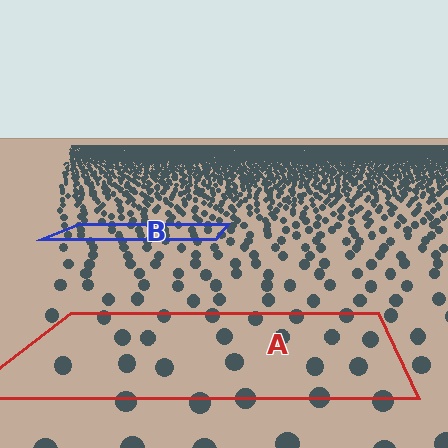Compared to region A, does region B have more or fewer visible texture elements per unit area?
Region B has more texture elements per unit area — they are packed more densely because it is farther away.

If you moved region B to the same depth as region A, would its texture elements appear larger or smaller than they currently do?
They would appear larger. At a closer depth, the same texture elements are projected at a bigger on-screen size.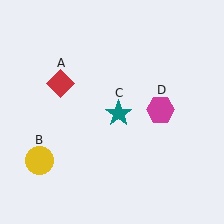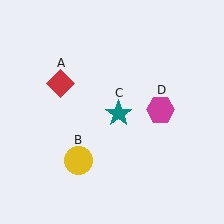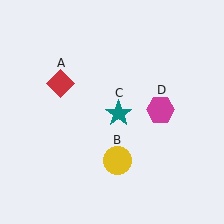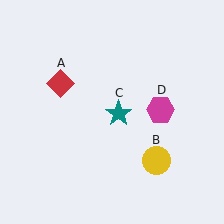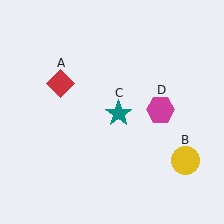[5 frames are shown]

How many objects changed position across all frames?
1 object changed position: yellow circle (object B).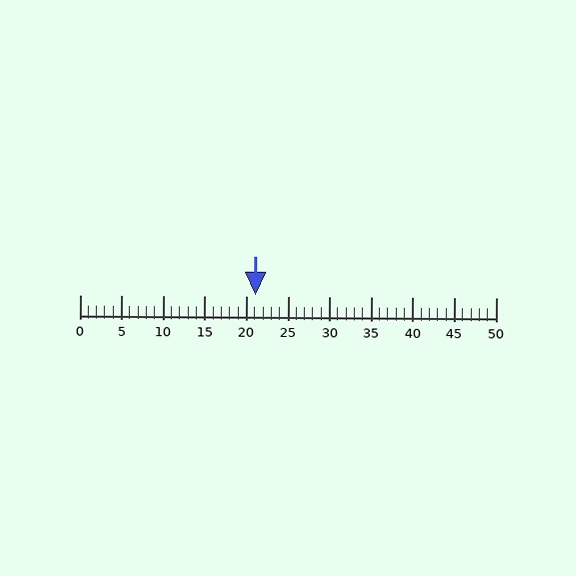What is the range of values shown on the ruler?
The ruler shows values from 0 to 50.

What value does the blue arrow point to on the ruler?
The blue arrow points to approximately 21.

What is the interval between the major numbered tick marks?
The major tick marks are spaced 5 units apart.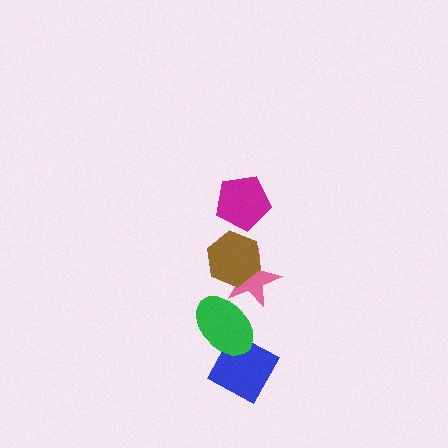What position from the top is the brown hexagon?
The brown hexagon is 2nd from the top.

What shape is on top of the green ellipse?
The pink star is on top of the green ellipse.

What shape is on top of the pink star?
The brown hexagon is on top of the pink star.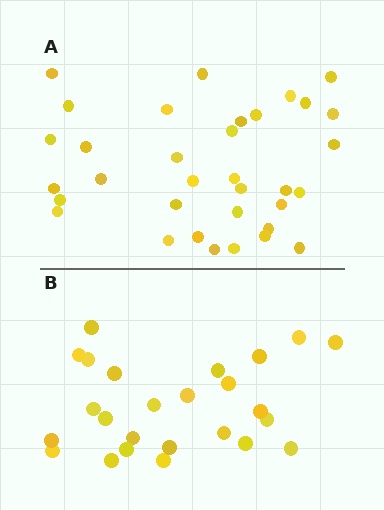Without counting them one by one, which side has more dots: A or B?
Region A (the top region) has more dots.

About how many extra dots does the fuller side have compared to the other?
Region A has roughly 8 or so more dots than region B.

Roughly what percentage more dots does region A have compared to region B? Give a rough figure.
About 35% more.